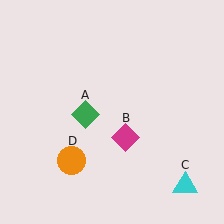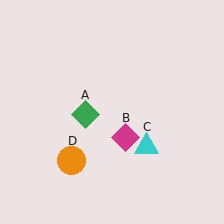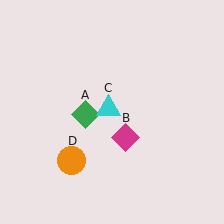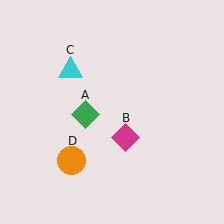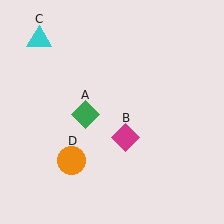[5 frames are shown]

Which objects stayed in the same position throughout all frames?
Green diamond (object A) and magenta diamond (object B) and orange circle (object D) remained stationary.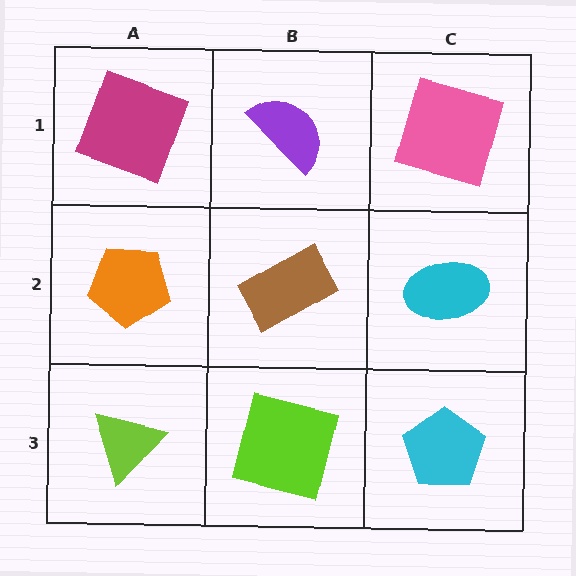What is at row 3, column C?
A cyan pentagon.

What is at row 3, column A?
A lime triangle.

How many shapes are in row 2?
3 shapes.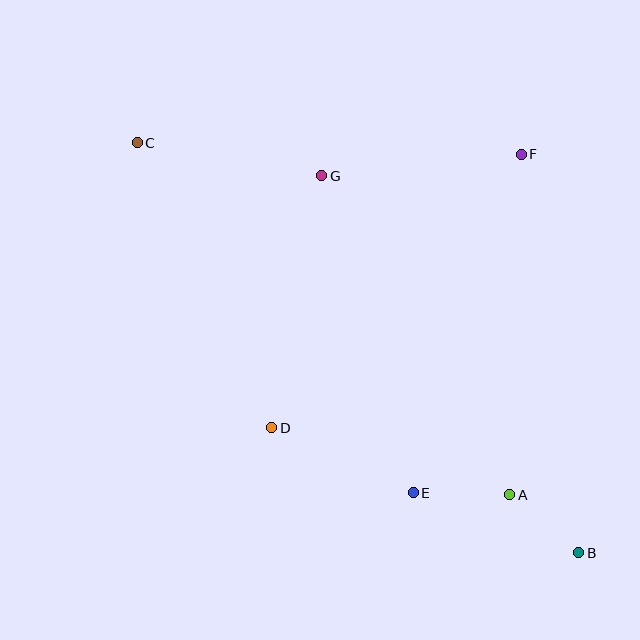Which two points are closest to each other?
Points A and B are closest to each other.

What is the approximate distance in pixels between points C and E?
The distance between C and E is approximately 446 pixels.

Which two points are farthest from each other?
Points B and C are farthest from each other.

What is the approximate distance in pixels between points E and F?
The distance between E and F is approximately 356 pixels.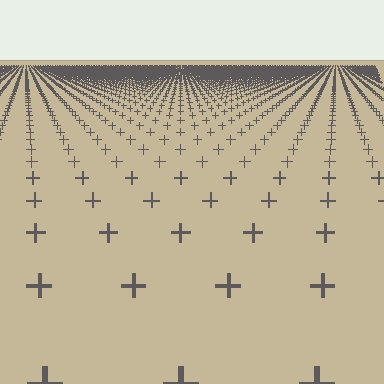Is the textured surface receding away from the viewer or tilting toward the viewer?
The surface is receding away from the viewer. Texture elements get smaller and denser toward the top.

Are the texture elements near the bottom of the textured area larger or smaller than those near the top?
Larger. Near the bottom, elements are closer to the viewer and appear at a bigger on-screen size.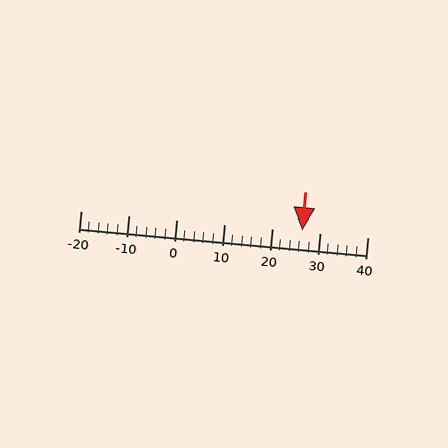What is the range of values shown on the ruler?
The ruler shows values from -20 to 40.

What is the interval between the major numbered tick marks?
The major tick marks are spaced 10 units apart.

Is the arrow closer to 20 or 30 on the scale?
The arrow is closer to 30.